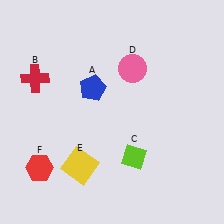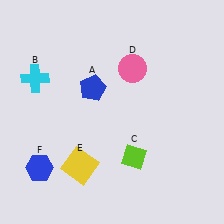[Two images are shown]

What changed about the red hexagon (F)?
In Image 1, F is red. In Image 2, it changed to blue.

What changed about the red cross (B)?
In Image 1, B is red. In Image 2, it changed to cyan.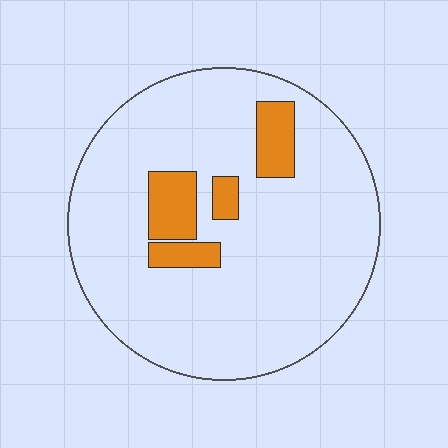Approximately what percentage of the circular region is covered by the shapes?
Approximately 10%.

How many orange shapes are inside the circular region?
4.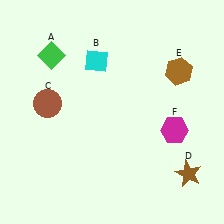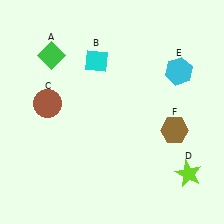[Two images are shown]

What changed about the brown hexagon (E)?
In Image 1, E is brown. In Image 2, it changed to cyan.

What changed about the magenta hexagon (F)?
In Image 1, F is magenta. In Image 2, it changed to brown.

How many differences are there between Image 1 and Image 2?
There are 3 differences between the two images.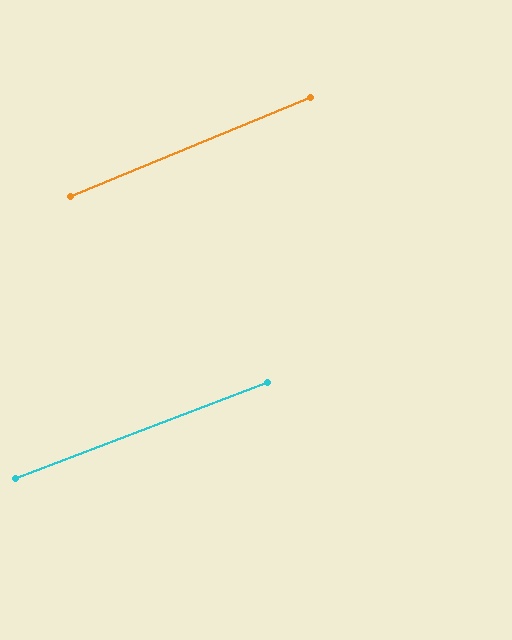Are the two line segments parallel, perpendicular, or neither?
Parallel — their directions differ by only 1.5°.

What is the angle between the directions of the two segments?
Approximately 1 degree.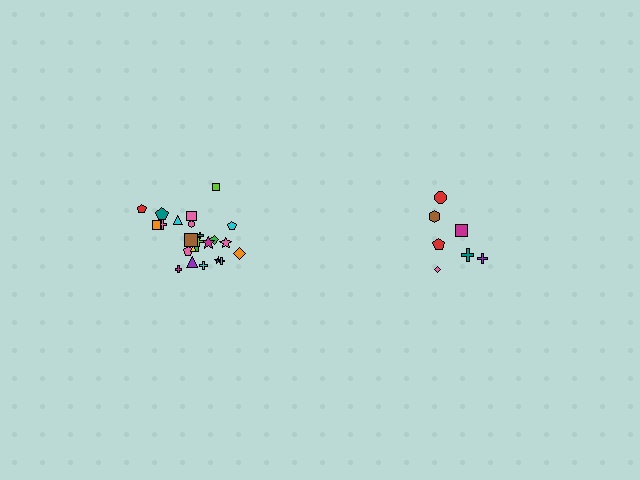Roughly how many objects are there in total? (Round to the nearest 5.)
Roughly 30 objects in total.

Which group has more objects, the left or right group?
The left group.